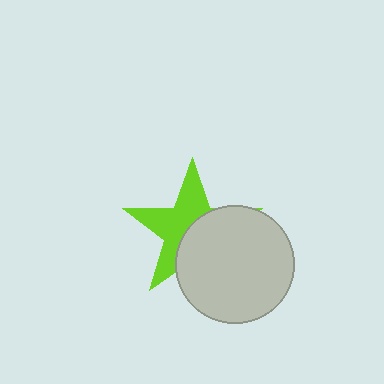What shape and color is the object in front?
The object in front is a light gray circle.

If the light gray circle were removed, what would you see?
You would see the complete lime star.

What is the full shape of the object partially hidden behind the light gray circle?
The partially hidden object is a lime star.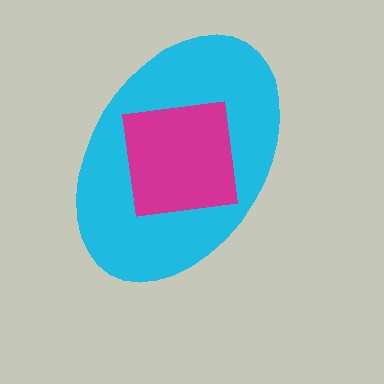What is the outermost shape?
The cyan ellipse.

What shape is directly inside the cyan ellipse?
The magenta square.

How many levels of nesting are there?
2.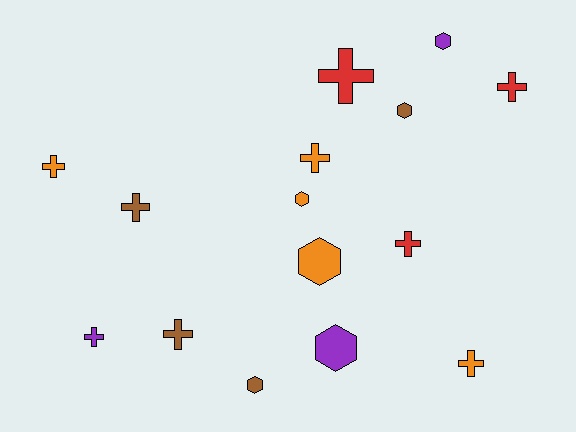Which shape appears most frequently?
Cross, with 9 objects.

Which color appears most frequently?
Orange, with 5 objects.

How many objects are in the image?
There are 15 objects.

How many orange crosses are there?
There are 3 orange crosses.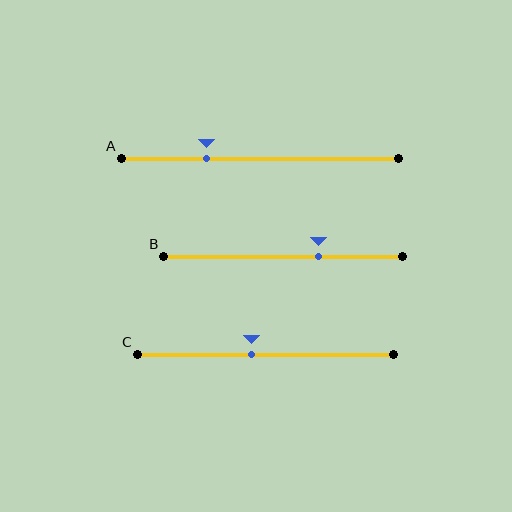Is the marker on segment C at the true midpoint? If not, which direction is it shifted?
No, the marker on segment C is shifted to the left by about 6% of the segment length.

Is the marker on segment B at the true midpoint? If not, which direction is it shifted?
No, the marker on segment B is shifted to the right by about 15% of the segment length.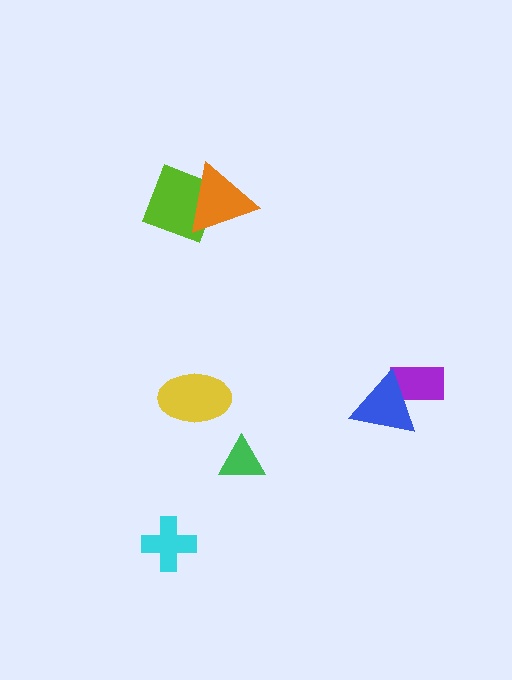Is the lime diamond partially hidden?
Yes, it is partially covered by another shape.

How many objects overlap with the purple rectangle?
1 object overlaps with the purple rectangle.